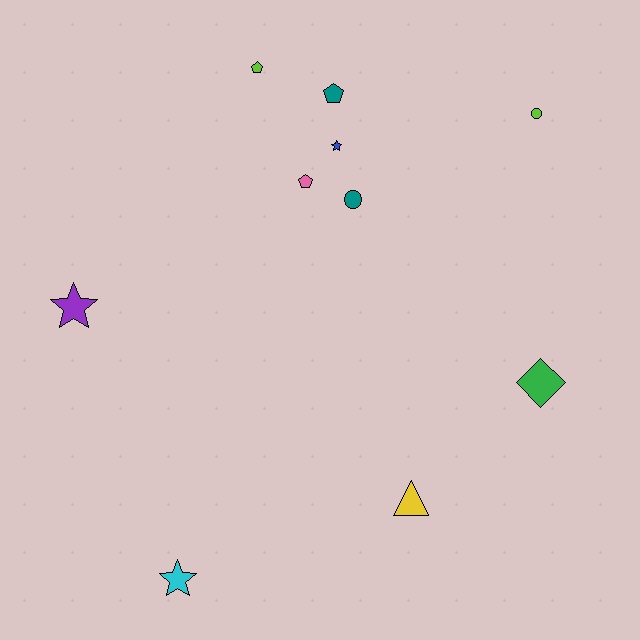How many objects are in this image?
There are 10 objects.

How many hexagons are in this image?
There are no hexagons.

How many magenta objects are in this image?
There are no magenta objects.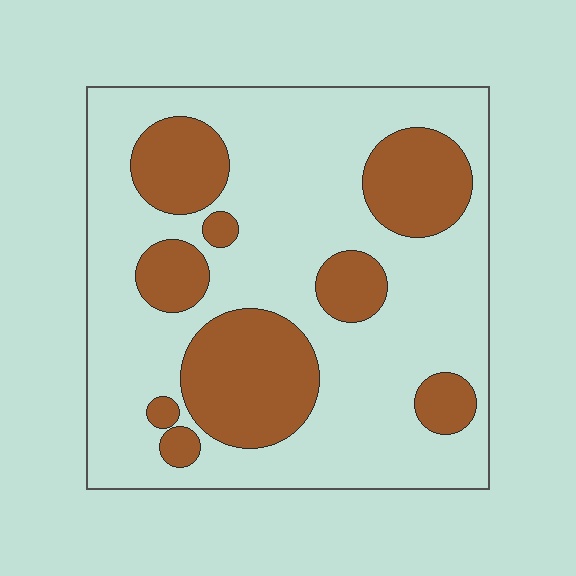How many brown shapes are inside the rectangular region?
9.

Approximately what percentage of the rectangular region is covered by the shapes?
Approximately 30%.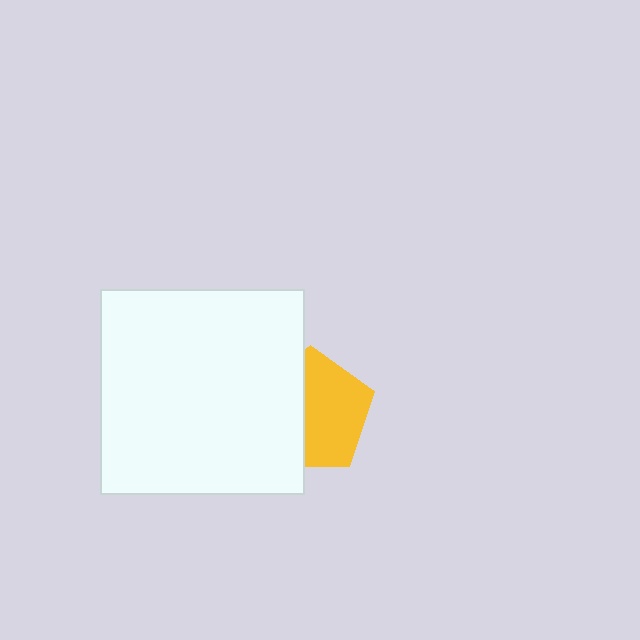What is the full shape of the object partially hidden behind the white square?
The partially hidden object is a yellow pentagon.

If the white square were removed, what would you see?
You would see the complete yellow pentagon.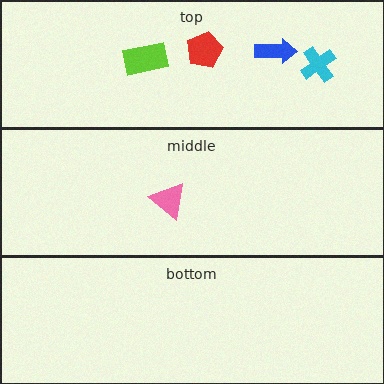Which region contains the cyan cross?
The top region.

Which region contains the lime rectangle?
The top region.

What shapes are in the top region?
The lime rectangle, the blue arrow, the red pentagon, the cyan cross.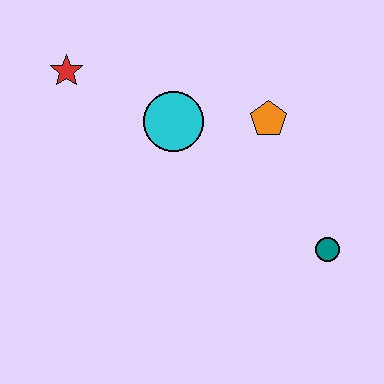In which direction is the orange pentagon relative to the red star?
The orange pentagon is to the right of the red star.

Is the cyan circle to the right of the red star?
Yes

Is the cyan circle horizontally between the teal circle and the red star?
Yes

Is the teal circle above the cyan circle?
No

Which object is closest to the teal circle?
The orange pentagon is closest to the teal circle.